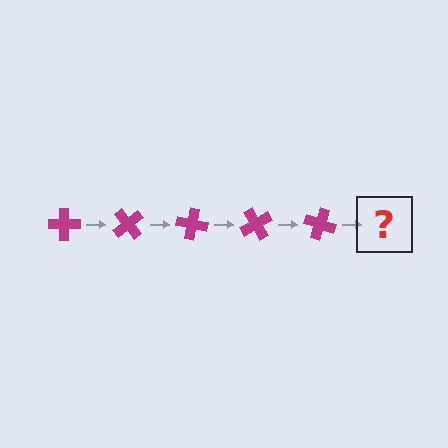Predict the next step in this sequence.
The next step is a magenta cross rotated 250 degrees.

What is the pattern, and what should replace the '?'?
The pattern is that the cross rotates 50 degrees each step. The '?' should be a magenta cross rotated 250 degrees.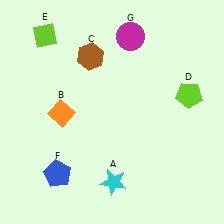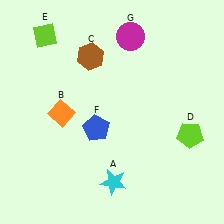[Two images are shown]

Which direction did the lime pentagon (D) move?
The lime pentagon (D) moved down.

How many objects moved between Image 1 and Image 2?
2 objects moved between the two images.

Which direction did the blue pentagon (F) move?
The blue pentagon (F) moved up.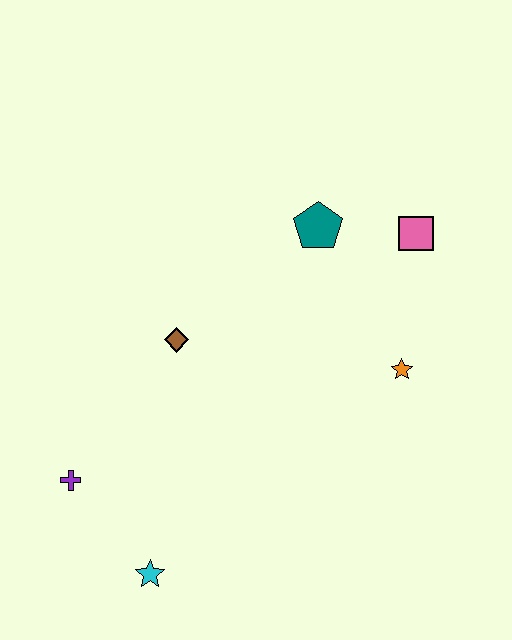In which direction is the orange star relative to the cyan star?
The orange star is to the right of the cyan star.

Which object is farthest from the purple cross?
The pink square is farthest from the purple cross.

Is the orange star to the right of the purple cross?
Yes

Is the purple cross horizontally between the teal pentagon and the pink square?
No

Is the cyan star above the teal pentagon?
No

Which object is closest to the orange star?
The pink square is closest to the orange star.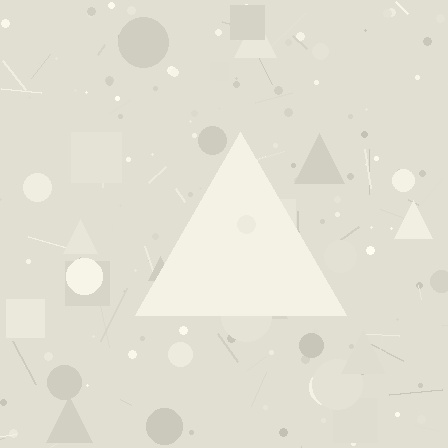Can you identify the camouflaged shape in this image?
The camouflaged shape is a triangle.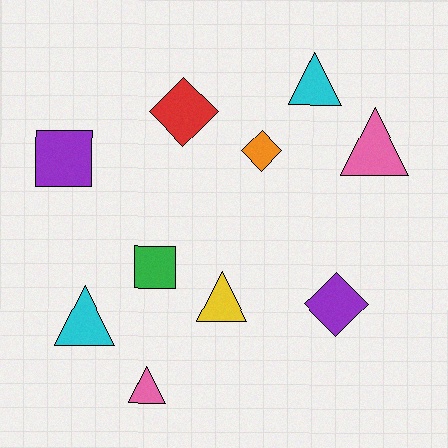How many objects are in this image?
There are 10 objects.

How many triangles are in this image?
There are 5 triangles.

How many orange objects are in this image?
There is 1 orange object.